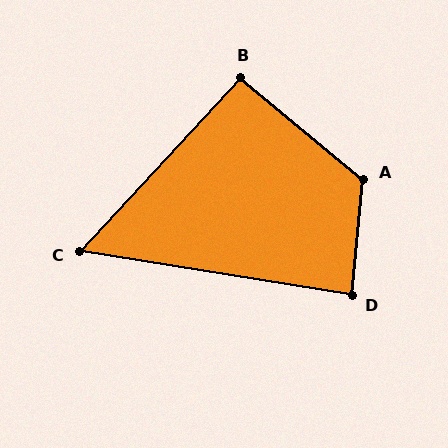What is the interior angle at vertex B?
Approximately 93 degrees (approximately right).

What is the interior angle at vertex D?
Approximately 87 degrees (approximately right).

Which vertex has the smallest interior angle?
C, at approximately 56 degrees.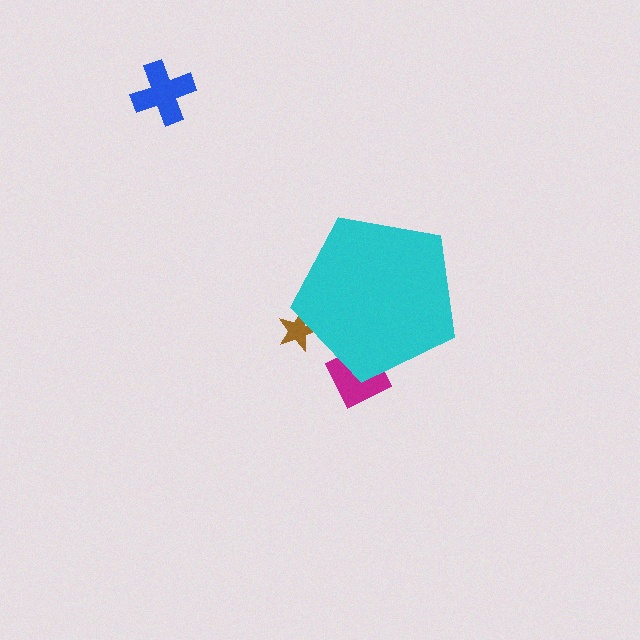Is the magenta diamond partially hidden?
Yes, the magenta diamond is partially hidden behind the cyan pentagon.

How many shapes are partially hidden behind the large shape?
2 shapes are partially hidden.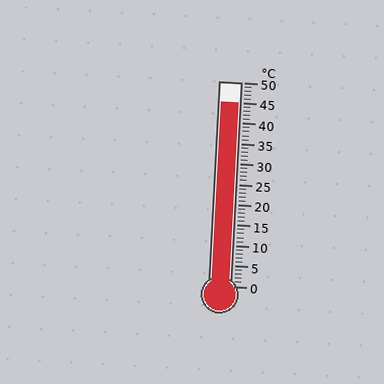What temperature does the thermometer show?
The thermometer shows approximately 45°C.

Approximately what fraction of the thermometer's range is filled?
The thermometer is filled to approximately 90% of its range.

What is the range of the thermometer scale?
The thermometer scale ranges from 0°C to 50°C.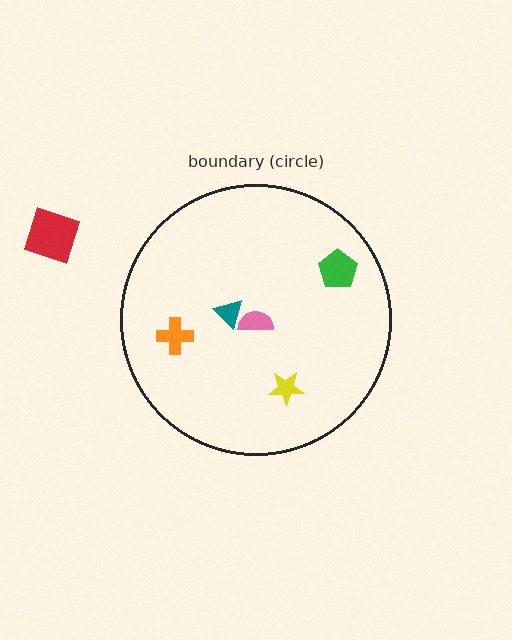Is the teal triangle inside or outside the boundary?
Inside.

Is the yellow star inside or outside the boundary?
Inside.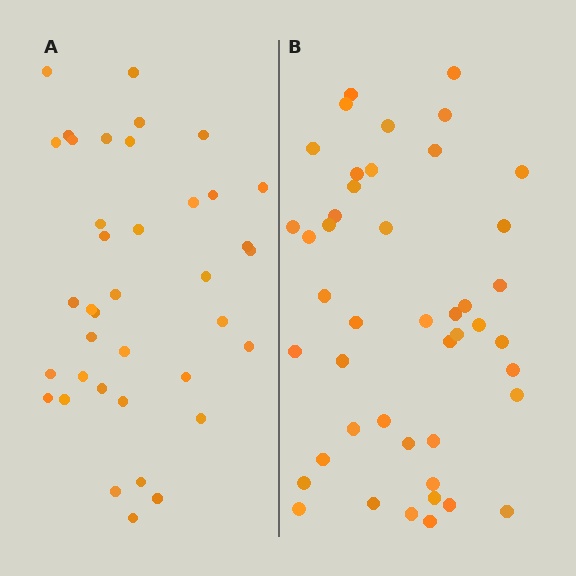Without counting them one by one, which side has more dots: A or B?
Region B (the right region) has more dots.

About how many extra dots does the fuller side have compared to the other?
Region B has roughly 8 or so more dots than region A.